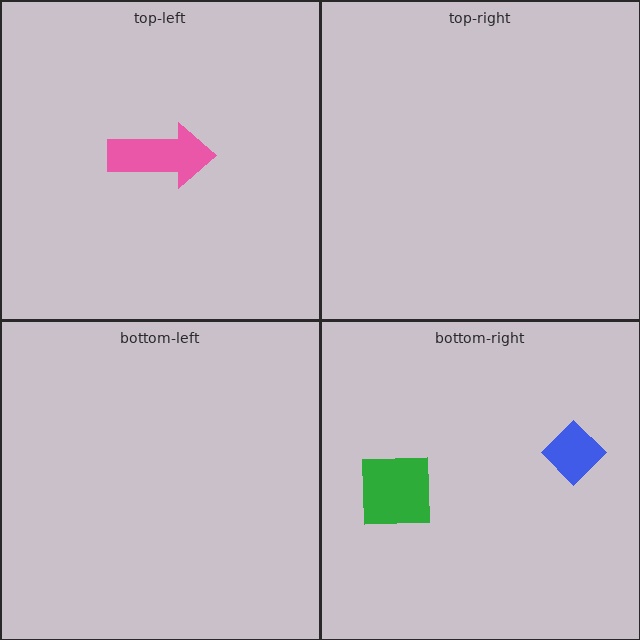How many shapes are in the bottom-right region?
2.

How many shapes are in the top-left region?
1.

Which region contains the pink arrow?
The top-left region.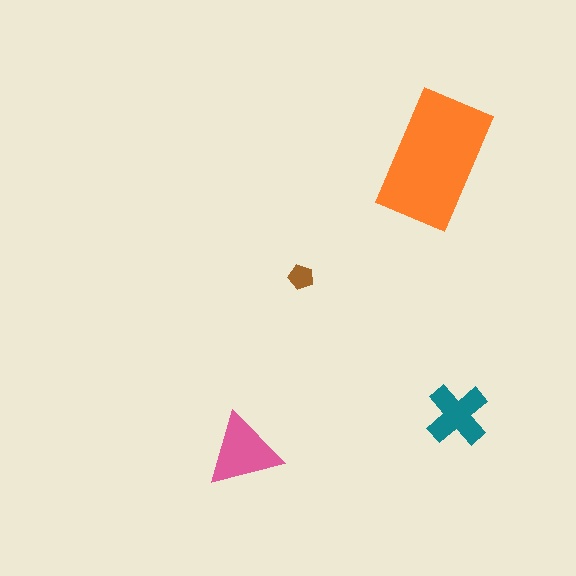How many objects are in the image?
There are 4 objects in the image.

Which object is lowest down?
The pink triangle is bottommost.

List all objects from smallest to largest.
The brown pentagon, the teal cross, the pink triangle, the orange rectangle.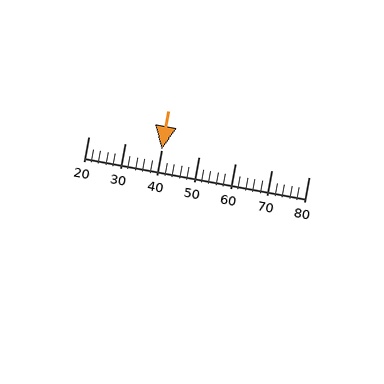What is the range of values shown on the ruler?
The ruler shows values from 20 to 80.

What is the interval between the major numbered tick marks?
The major tick marks are spaced 10 units apart.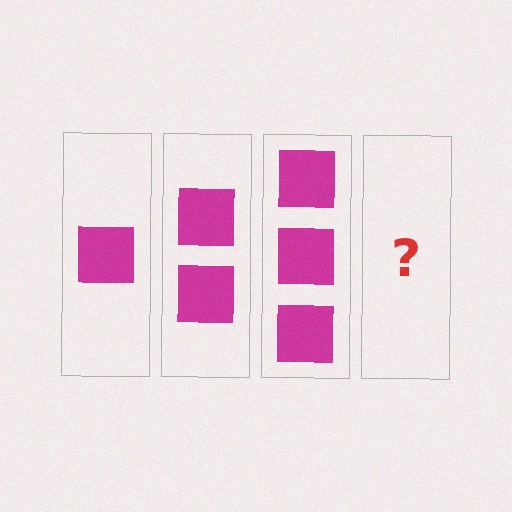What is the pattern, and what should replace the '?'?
The pattern is that each step adds one more square. The '?' should be 4 squares.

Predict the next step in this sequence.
The next step is 4 squares.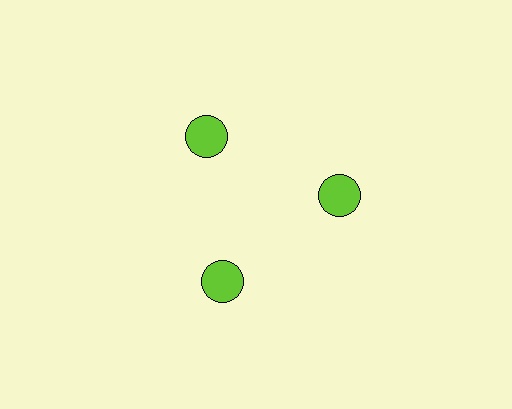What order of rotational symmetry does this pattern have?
This pattern has 3-fold rotational symmetry.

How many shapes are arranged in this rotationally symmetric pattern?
There are 3 shapes, arranged in 3 groups of 1.